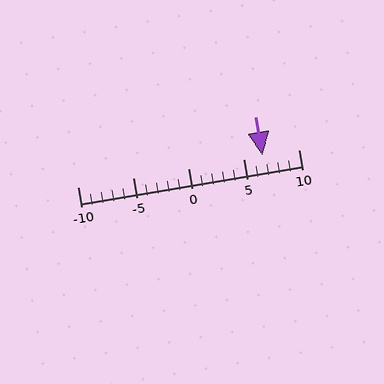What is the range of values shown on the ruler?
The ruler shows values from -10 to 10.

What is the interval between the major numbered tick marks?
The major tick marks are spaced 5 units apart.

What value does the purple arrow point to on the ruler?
The purple arrow points to approximately 7.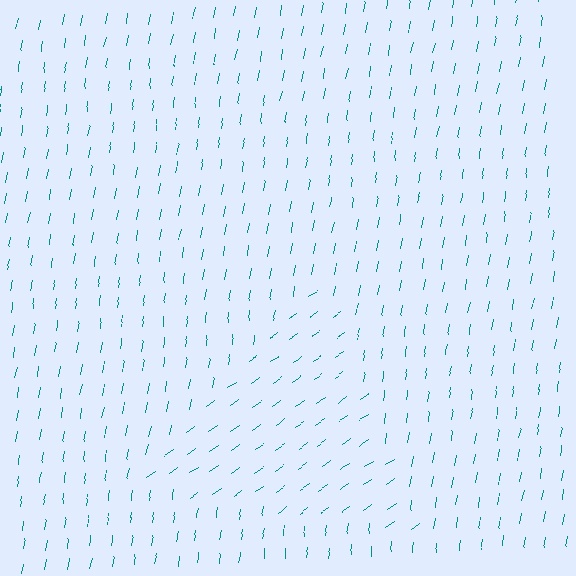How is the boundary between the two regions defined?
The boundary is defined purely by a change in line orientation (approximately 45 degrees difference). All lines are the same color and thickness.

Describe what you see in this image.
The image is filled with small teal line segments. A triangle region in the image has lines oriented differently from the surrounding lines, creating a visible texture boundary.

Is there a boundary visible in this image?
Yes, there is a texture boundary formed by a change in line orientation.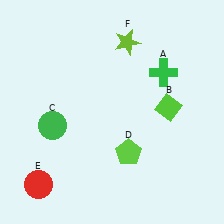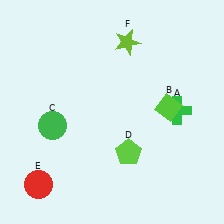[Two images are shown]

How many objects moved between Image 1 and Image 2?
1 object moved between the two images.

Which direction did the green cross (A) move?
The green cross (A) moved down.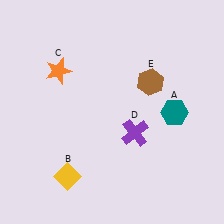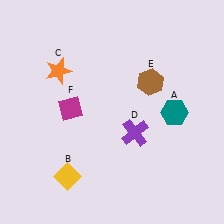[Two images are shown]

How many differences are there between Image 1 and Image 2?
There is 1 difference between the two images.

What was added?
A magenta diamond (F) was added in Image 2.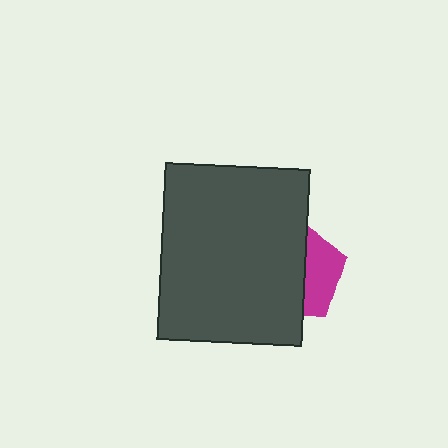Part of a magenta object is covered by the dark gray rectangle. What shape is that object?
It is a pentagon.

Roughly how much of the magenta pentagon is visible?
A small part of it is visible (roughly 37%).